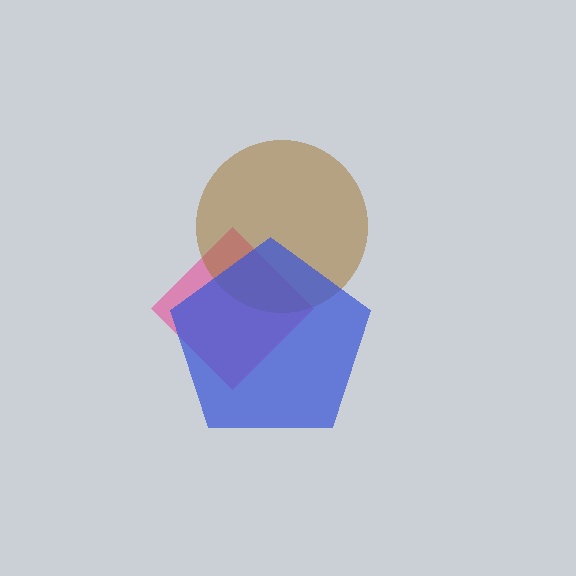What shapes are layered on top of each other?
The layered shapes are: a pink diamond, a brown circle, a blue pentagon.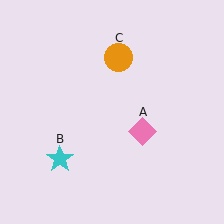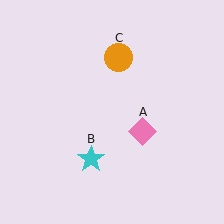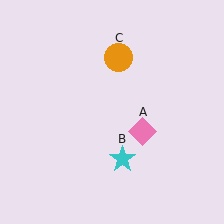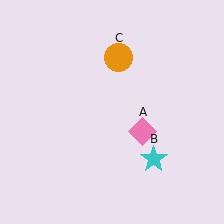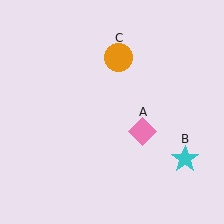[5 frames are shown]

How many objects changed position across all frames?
1 object changed position: cyan star (object B).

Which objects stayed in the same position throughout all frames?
Pink diamond (object A) and orange circle (object C) remained stationary.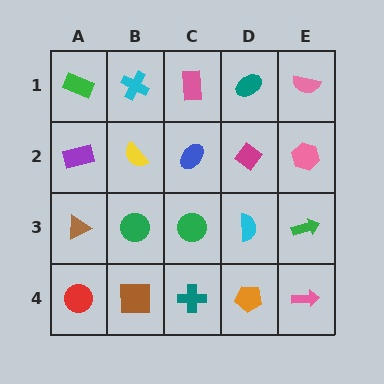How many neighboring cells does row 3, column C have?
4.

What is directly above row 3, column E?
A pink hexagon.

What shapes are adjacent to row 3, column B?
A yellow semicircle (row 2, column B), a brown square (row 4, column B), a brown triangle (row 3, column A), a green circle (row 3, column C).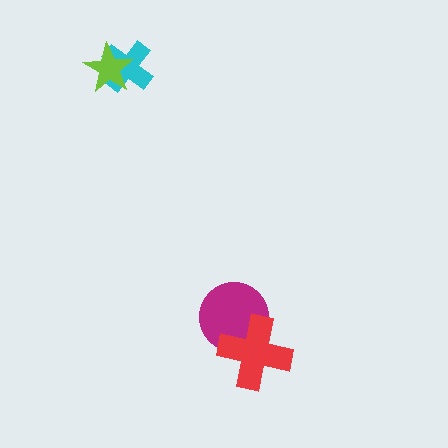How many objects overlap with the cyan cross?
1 object overlaps with the cyan cross.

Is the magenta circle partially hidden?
Yes, it is partially covered by another shape.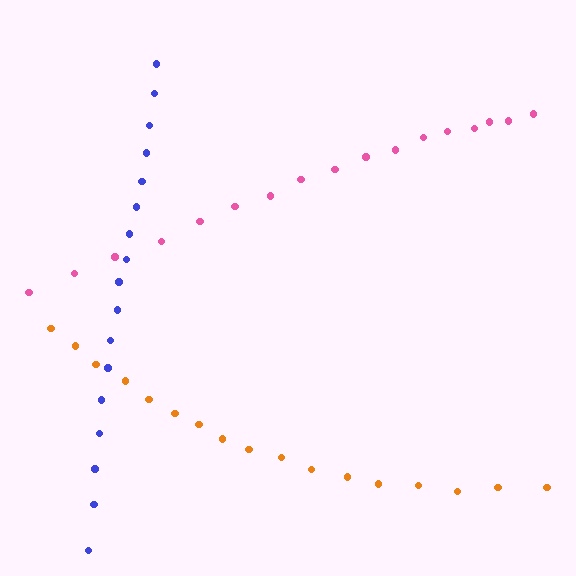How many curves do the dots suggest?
There are 3 distinct paths.